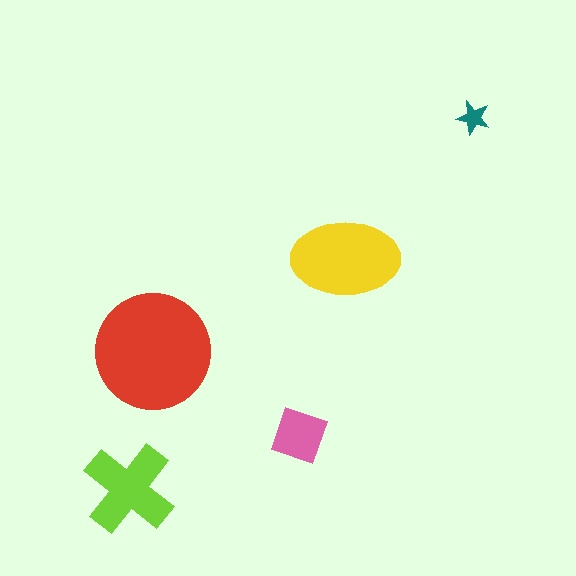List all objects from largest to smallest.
The red circle, the yellow ellipse, the lime cross, the pink square, the teal star.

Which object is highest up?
The teal star is topmost.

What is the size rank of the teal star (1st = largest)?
5th.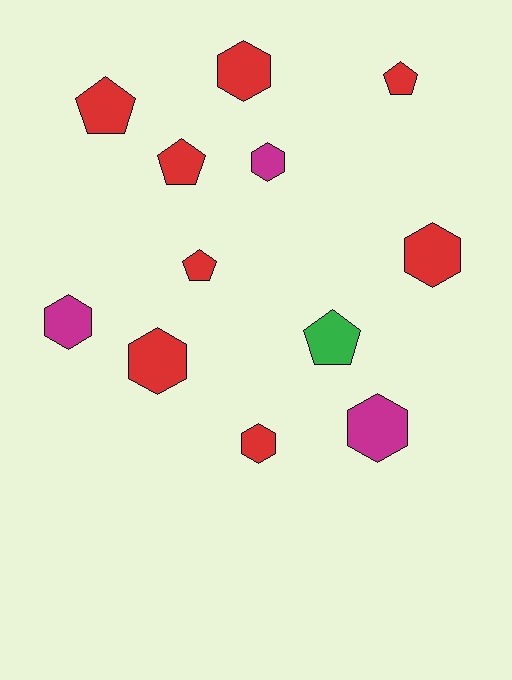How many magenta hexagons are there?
There are 3 magenta hexagons.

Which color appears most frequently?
Red, with 8 objects.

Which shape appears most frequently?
Hexagon, with 7 objects.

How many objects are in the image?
There are 12 objects.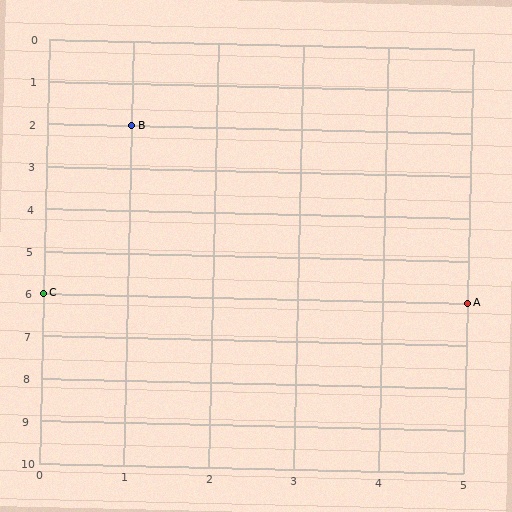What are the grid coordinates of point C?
Point C is at grid coordinates (0, 6).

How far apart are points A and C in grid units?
Points A and C are 5 columns apart.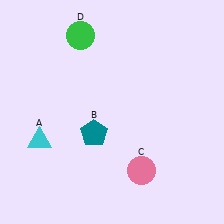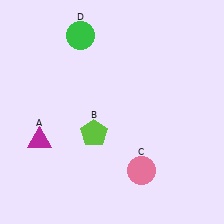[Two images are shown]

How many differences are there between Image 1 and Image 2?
There are 2 differences between the two images.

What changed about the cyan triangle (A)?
In Image 1, A is cyan. In Image 2, it changed to magenta.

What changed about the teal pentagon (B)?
In Image 1, B is teal. In Image 2, it changed to lime.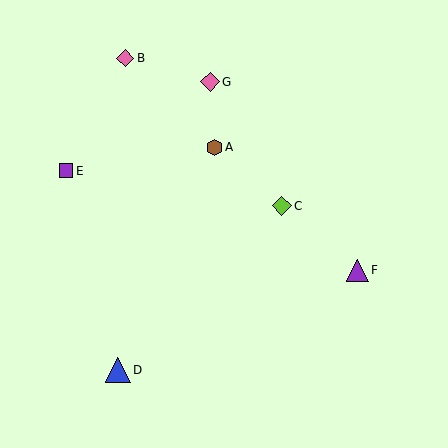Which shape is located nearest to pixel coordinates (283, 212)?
The lime diamond (labeled C) at (282, 206) is nearest to that location.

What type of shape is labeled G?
Shape G is a pink diamond.